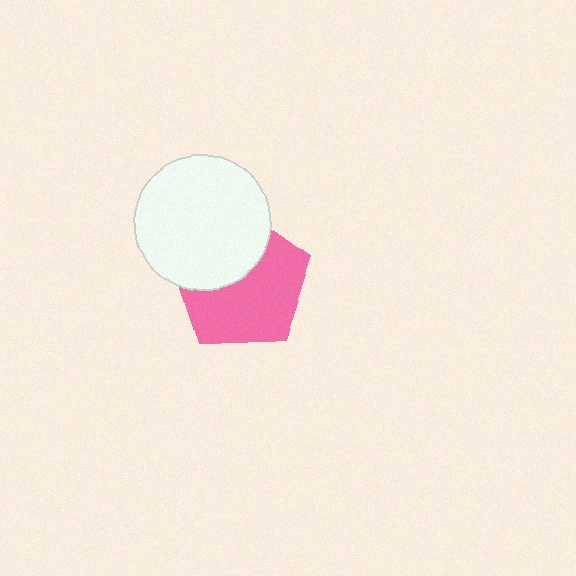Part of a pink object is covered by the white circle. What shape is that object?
It is a pentagon.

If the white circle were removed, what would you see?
You would see the complete pink pentagon.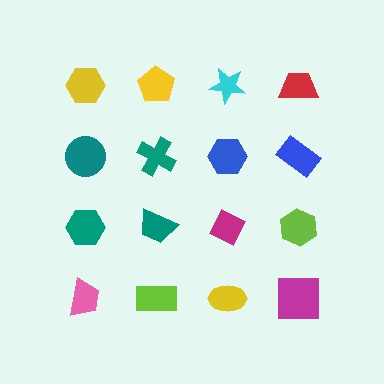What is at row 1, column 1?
A yellow hexagon.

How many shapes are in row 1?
4 shapes.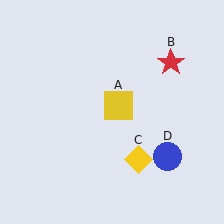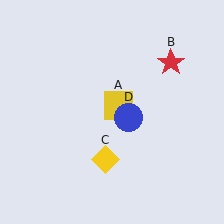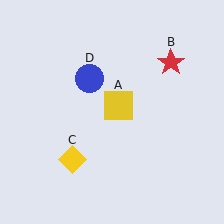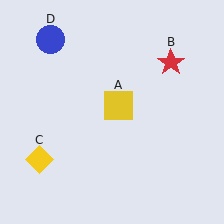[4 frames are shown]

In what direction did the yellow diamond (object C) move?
The yellow diamond (object C) moved left.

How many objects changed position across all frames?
2 objects changed position: yellow diamond (object C), blue circle (object D).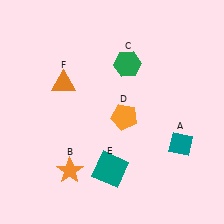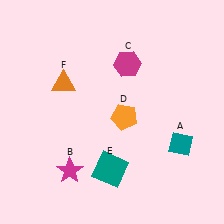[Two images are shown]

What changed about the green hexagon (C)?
In Image 1, C is green. In Image 2, it changed to magenta.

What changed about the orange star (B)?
In Image 1, B is orange. In Image 2, it changed to magenta.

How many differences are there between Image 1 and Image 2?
There are 2 differences between the two images.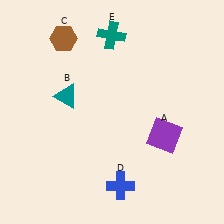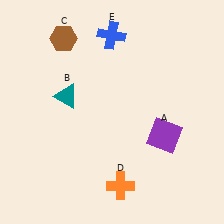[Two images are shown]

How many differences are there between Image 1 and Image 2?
There are 2 differences between the two images.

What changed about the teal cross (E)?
In Image 1, E is teal. In Image 2, it changed to blue.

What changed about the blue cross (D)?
In Image 1, D is blue. In Image 2, it changed to orange.